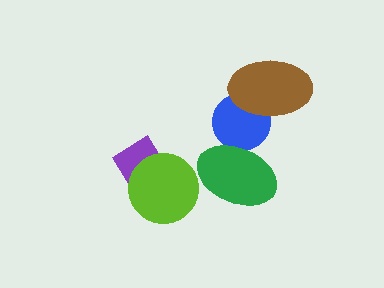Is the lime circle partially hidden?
No, no other shape covers it.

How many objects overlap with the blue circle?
2 objects overlap with the blue circle.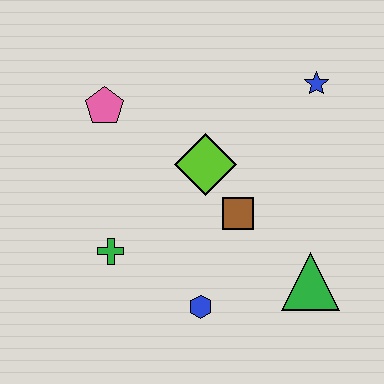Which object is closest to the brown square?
The lime diamond is closest to the brown square.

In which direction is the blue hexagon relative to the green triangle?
The blue hexagon is to the left of the green triangle.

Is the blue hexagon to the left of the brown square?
Yes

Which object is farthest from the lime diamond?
The green triangle is farthest from the lime diamond.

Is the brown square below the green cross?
No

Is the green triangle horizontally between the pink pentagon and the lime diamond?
No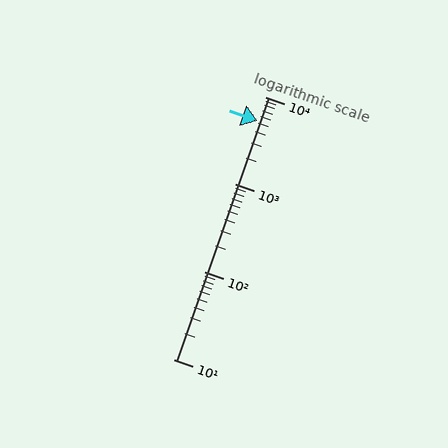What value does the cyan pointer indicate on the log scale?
The pointer indicates approximately 5300.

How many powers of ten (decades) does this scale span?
The scale spans 3 decades, from 10 to 10000.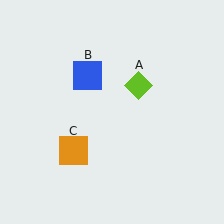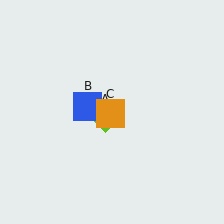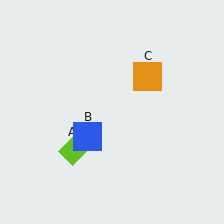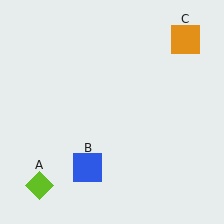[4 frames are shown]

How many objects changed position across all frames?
3 objects changed position: lime diamond (object A), blue square (object B), orange square (object C).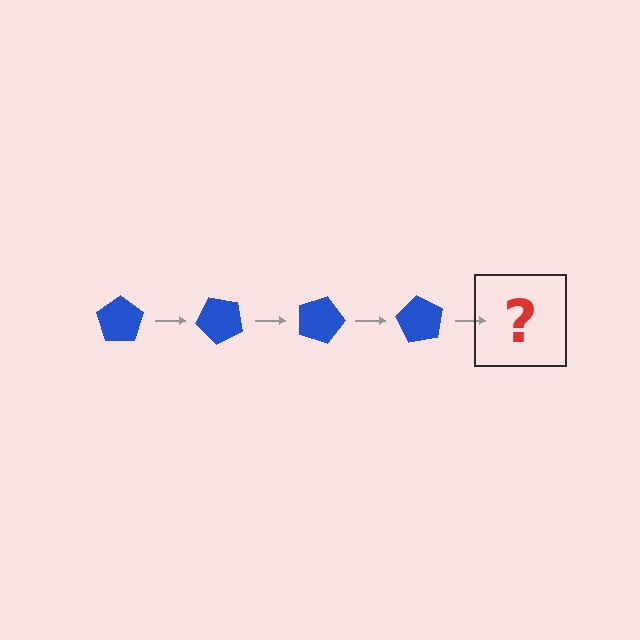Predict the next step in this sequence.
The next step is a blue pentagon rotated 180 degrees.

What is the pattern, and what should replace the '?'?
The pattern is that the pentagon rotates 45 degrees each step. The '?' should be a blue pentagon rotated 180 degrees.